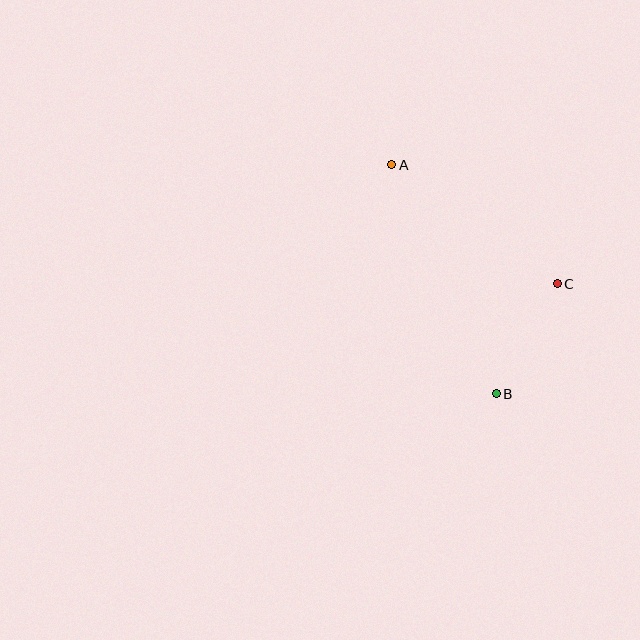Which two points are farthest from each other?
Points A and B are farthest from each other.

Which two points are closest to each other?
Points B and C are closest to each other.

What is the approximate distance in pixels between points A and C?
The distance between A and C is approximately 204 pixels.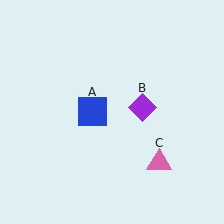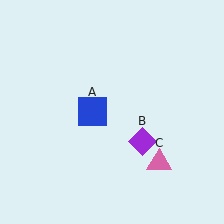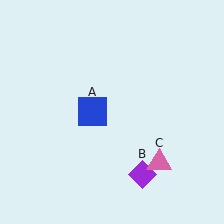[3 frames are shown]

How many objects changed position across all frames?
1 object changed position: purple diamond (object B).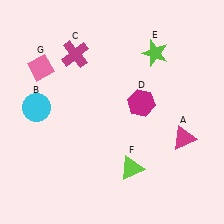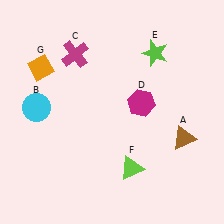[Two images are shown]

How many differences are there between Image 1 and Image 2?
There are 2 differences between the two images.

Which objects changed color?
A changed from magenta to brown. G changed from pink to orange.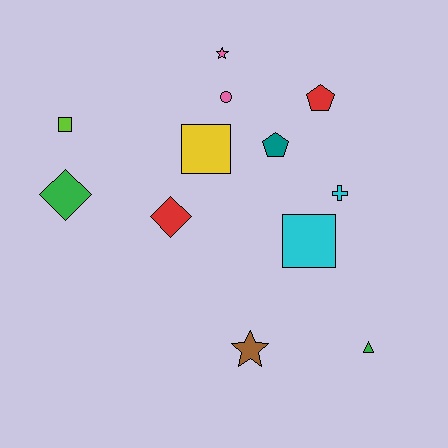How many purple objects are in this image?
There are no purple objects.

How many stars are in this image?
There are 2 stars.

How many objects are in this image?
There are 12 objects.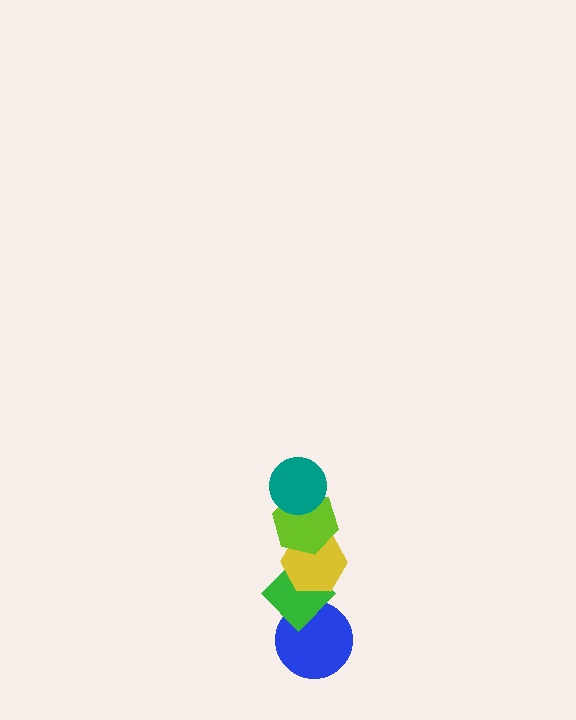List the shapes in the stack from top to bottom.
From top to bottom: the teal circle, the lime hexagon, the yellow hexagon, the green diamond, the blue circle.